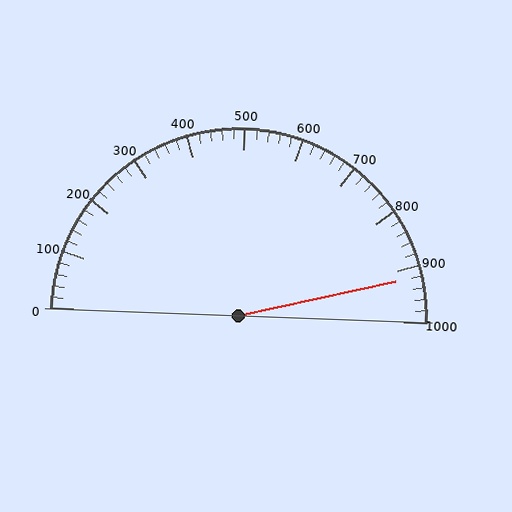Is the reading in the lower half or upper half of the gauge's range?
The reading is in the upper half of the range (0 to 1000).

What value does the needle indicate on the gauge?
The needle indicates approximately 920.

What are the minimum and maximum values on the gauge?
The gauge ranges from 0 to 1000.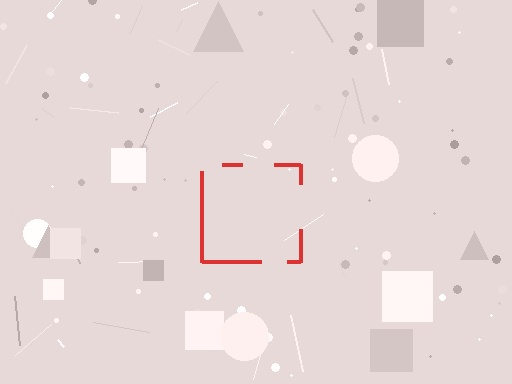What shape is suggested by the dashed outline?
The dashed outline suggests a square.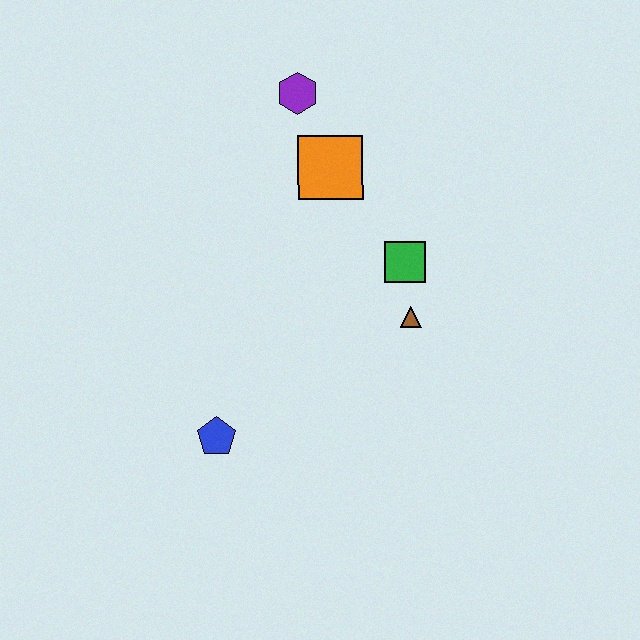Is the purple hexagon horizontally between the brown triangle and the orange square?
No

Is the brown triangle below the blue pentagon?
No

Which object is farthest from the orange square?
The blue pentagon is farthest from the orange square.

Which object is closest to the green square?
The brown triangle is closest to the green square.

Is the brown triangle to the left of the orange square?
No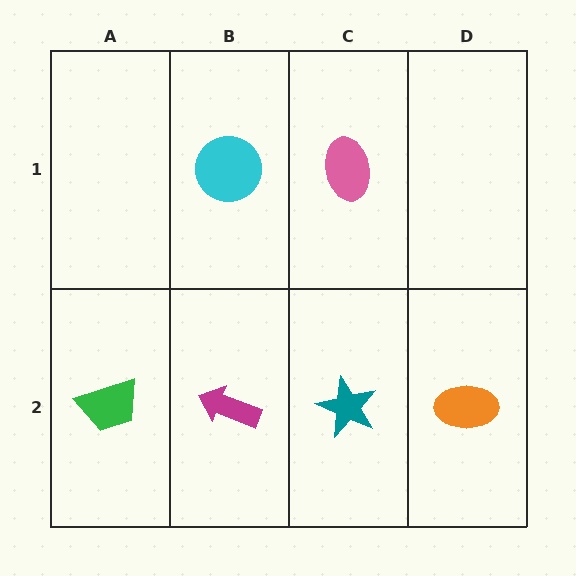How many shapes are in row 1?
2 shapes.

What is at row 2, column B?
A magenta arrow.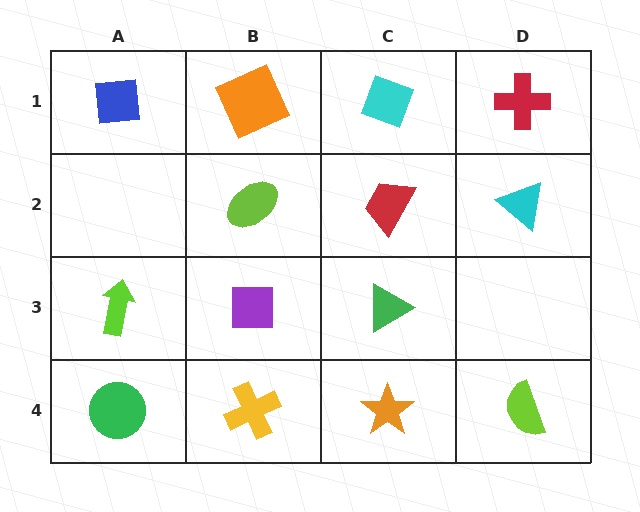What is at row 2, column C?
A red trapezoid.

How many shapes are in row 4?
4 shapes.